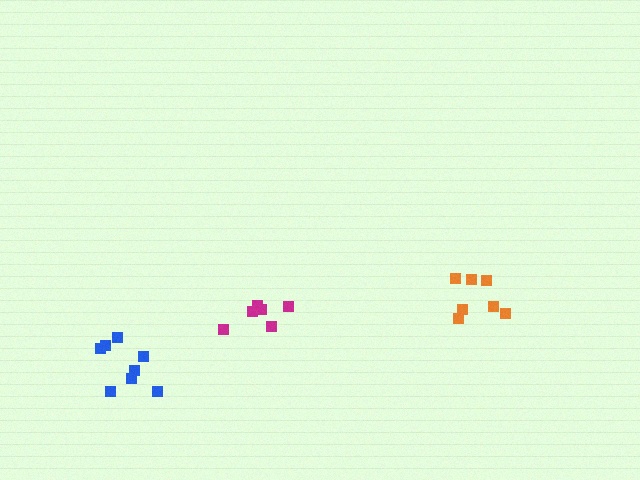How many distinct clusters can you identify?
There are 3 distinct clusters.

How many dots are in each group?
Group 1: 6 dots, Group 2: 8 dots, Group 3: 7 dots (21 total).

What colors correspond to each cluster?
The clusters are colored: magenta, blue, orange.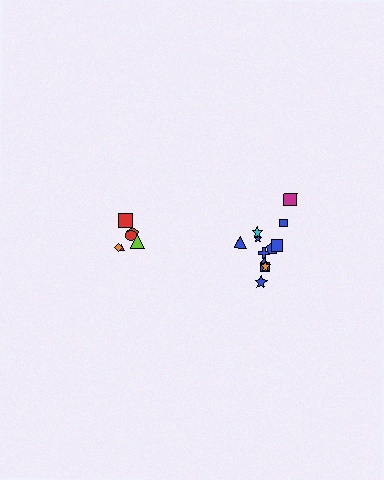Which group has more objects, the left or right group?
The right group.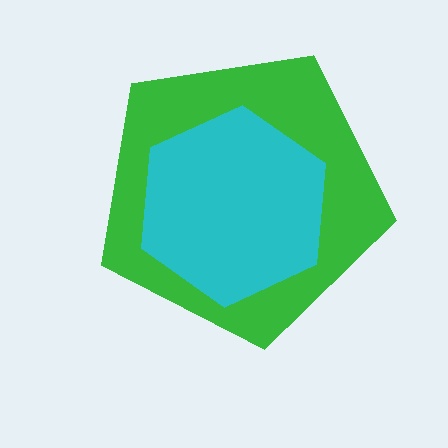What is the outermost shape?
The green pentagon.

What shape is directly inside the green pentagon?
The cyan hexagon.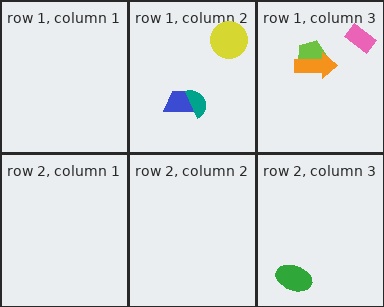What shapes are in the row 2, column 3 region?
The green ellipse.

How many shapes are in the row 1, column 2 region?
3.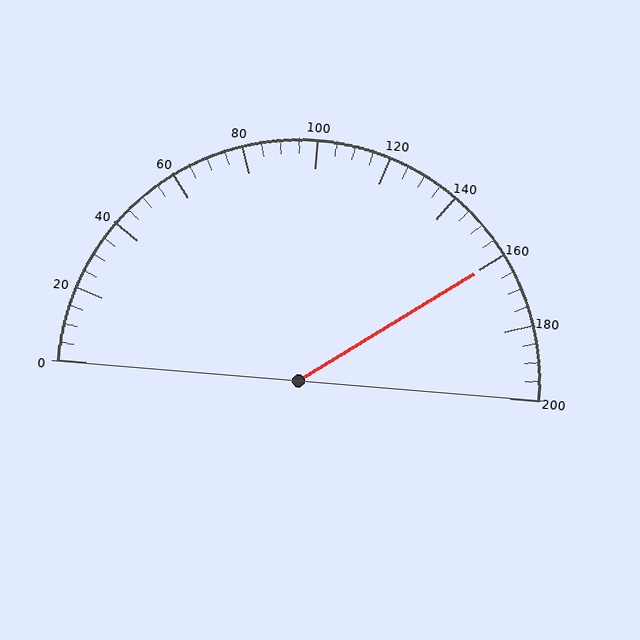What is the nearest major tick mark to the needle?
The nearest major tick mark is 160.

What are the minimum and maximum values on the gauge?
The gauge ranges from 0 to 200.